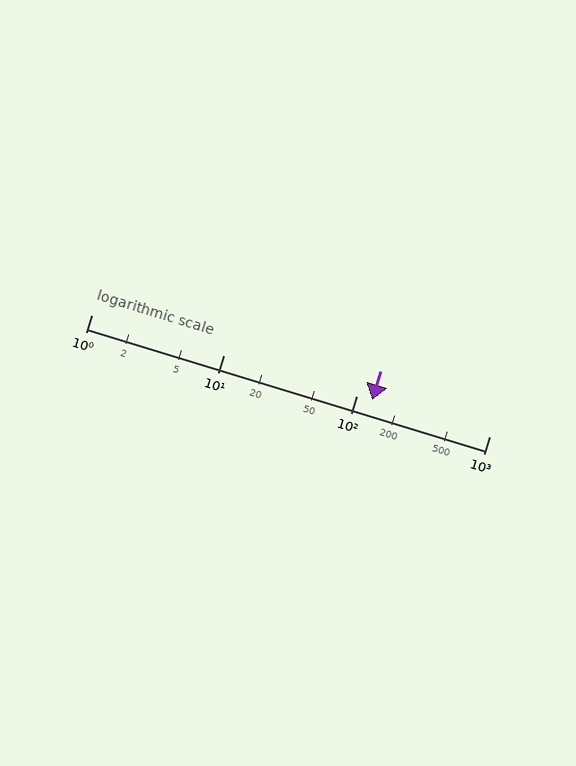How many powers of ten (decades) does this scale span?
The scale spans 3 decades, from 1 to 1000.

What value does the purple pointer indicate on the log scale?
The pointer indicates approximately 130.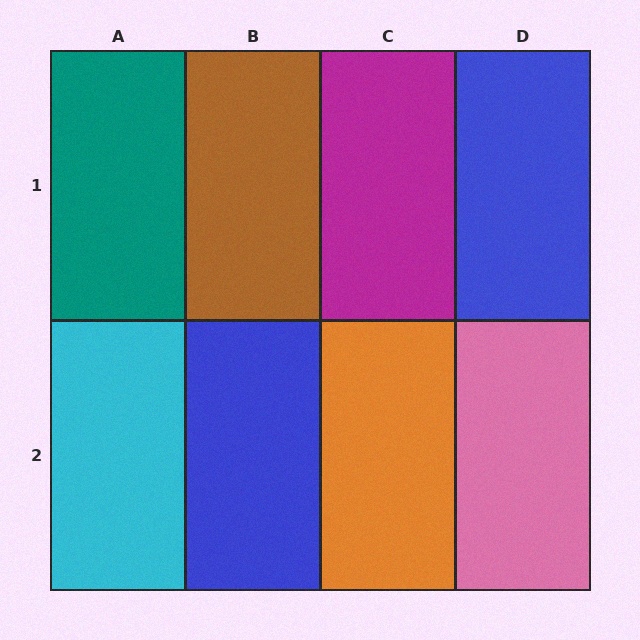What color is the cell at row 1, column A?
Teal.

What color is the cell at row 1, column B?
Brown.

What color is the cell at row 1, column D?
Blue.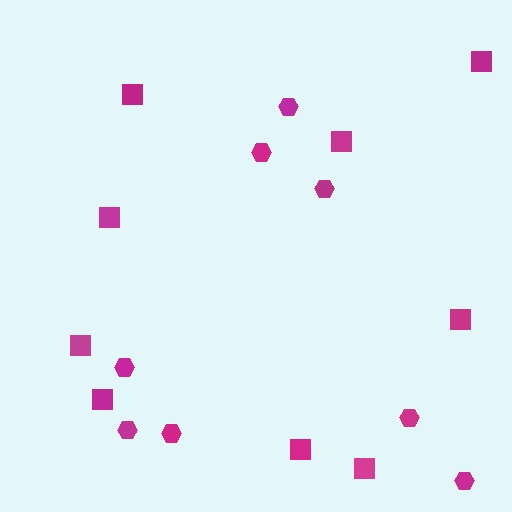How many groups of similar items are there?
There are 2 groups: one group of squares (9) and one group of hexagons (8).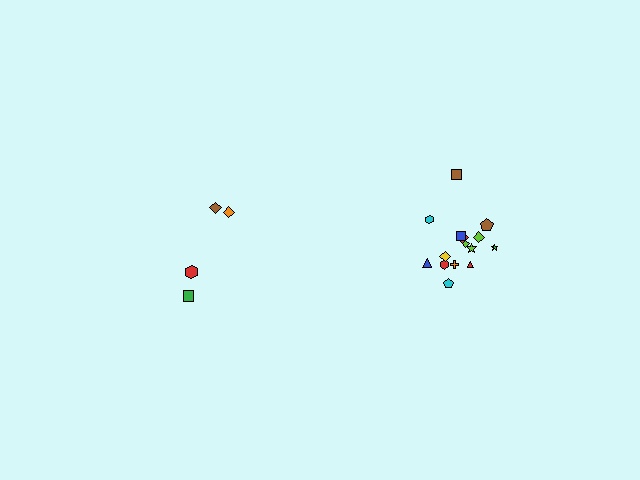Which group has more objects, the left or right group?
The right group.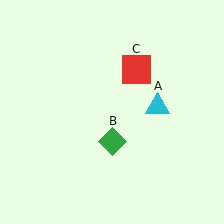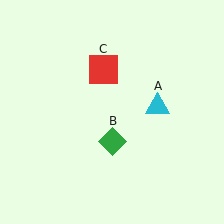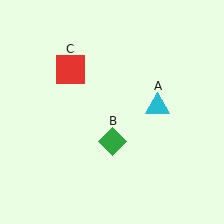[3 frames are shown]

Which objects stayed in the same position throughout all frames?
Cyan triangle (object A) and green diamond (object B) remained stationary.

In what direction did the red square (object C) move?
The red square (object C) moved left.